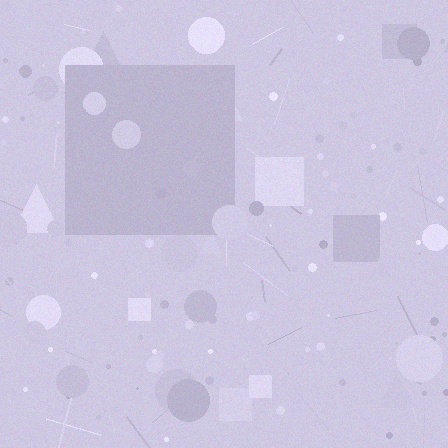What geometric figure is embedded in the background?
A square is embedded in the background.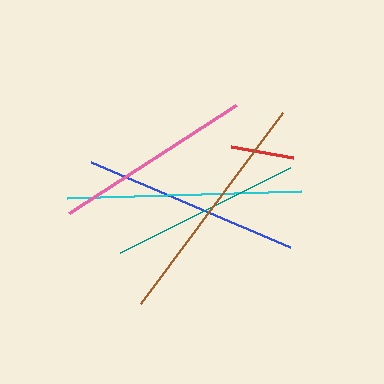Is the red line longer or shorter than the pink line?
The pink line is longer than the red line.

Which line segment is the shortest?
The red line is the shortest at approximately 64 pixels.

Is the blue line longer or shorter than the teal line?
The blue line is longer than the teal line.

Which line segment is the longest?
The brown line is the longest at approximately 239 pixels.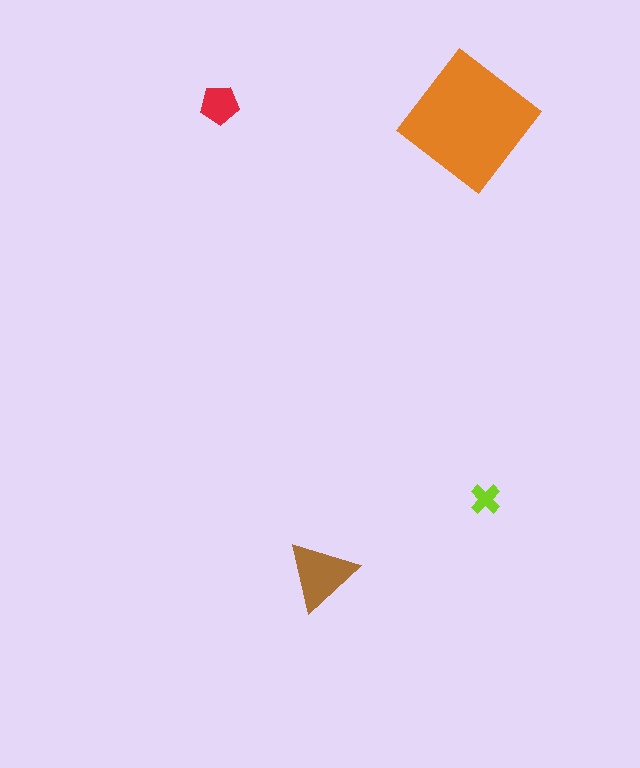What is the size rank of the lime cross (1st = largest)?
4th.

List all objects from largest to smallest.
The orange diamond, the brown triangle, the red pentagon, the lime cross.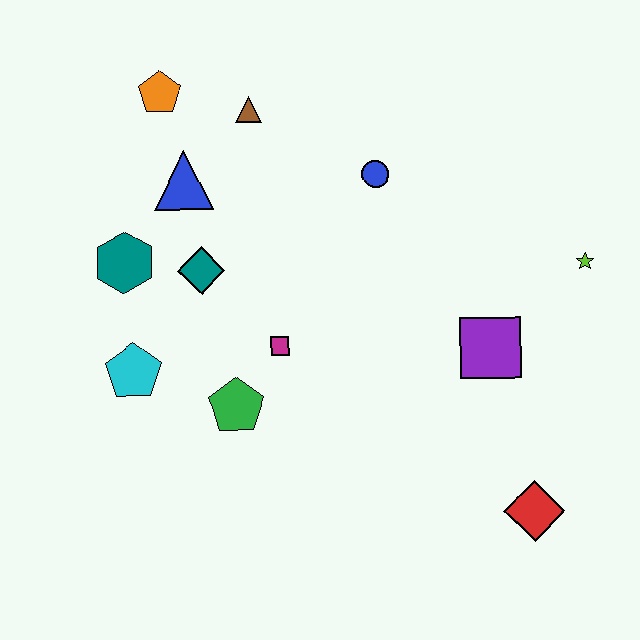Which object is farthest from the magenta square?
The lime star is farthest from the magenta square.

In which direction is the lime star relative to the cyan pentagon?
The lime star is to the right of the cyan pentagon.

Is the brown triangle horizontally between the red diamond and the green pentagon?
Yes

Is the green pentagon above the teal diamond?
No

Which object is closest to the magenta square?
The green pentagon is closest to the magenta square.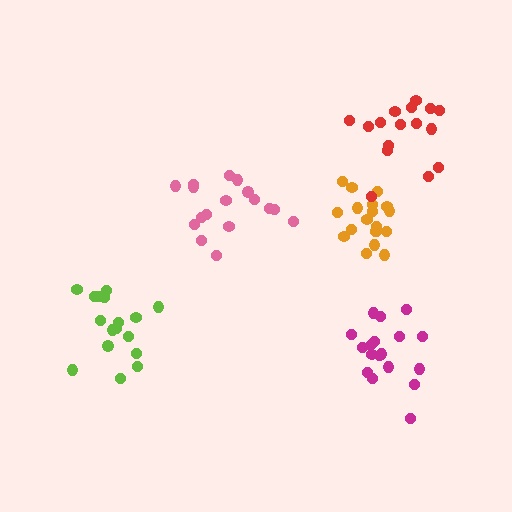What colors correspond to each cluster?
The clusters are colored: lime, orange, magenta, red, pink.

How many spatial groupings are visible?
There are 5 spatial groupings.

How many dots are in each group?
Group 1: 17 dots, Group 2: 19 dots, Group 3: 18 dots, Group 4: 16 dots, Group 5: 17 dots (87 total).